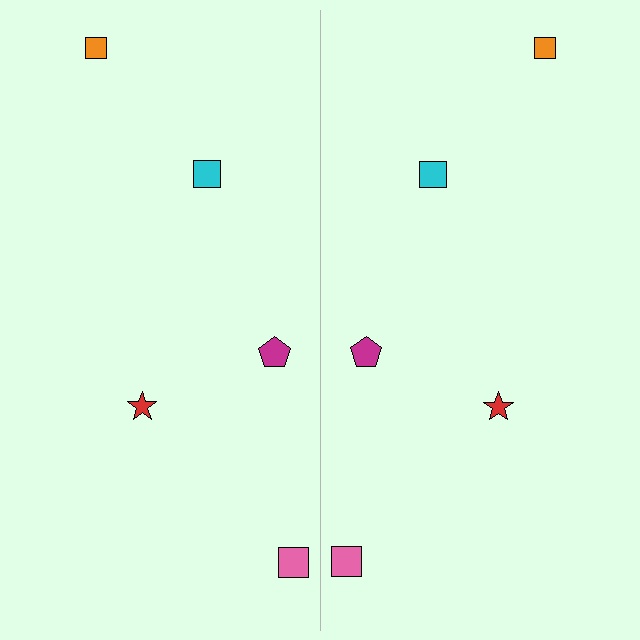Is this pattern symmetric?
Yes, this pattern has bilateral (reflection) symmetry.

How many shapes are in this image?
There are 10 shapes in this image.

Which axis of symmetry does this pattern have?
The pattern has a vertical axis of symmetry running through the center of the image.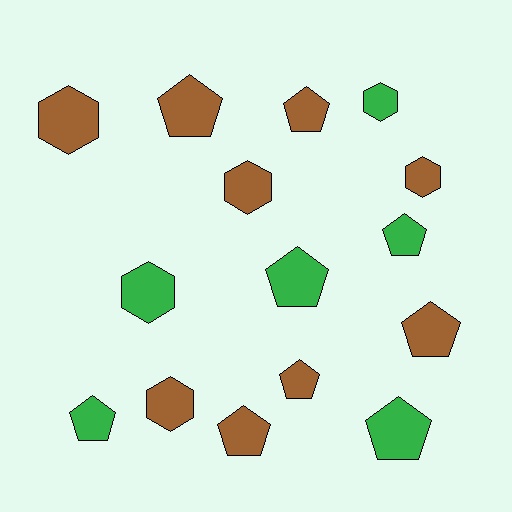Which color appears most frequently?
Brown, with 9 objects.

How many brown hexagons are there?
There are 4 brown hexagons.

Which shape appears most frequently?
Pentagon, with 9 objects.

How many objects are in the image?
There are 15 objects.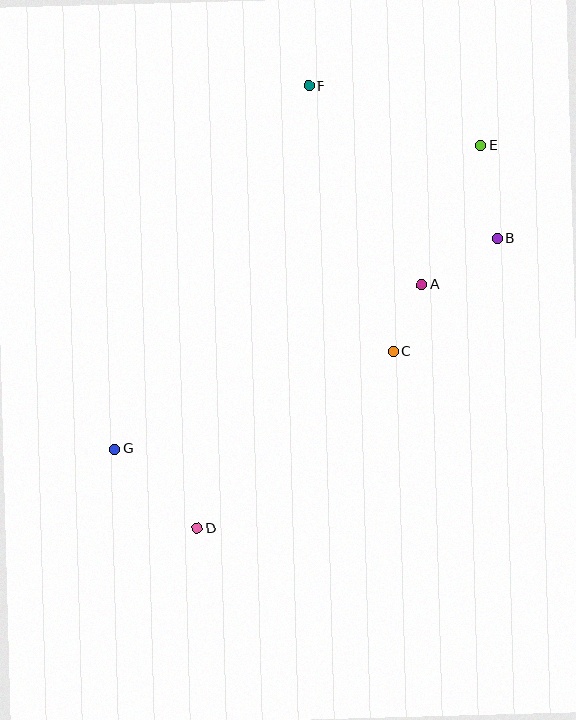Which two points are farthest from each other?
Points D and E are farthest from each other.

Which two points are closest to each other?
Points A and C are closest to each other.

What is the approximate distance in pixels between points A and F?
The distance between A and F is approximately 228 pixels.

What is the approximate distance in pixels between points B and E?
The distance between B and E is approximately 94 pixels.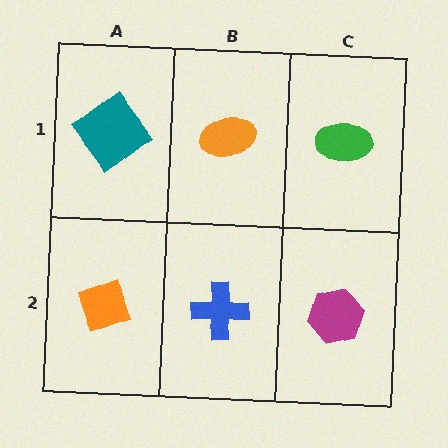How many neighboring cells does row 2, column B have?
3.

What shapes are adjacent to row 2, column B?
An orange ellipse (row 1, column B), an orange diamond (row 2, column A), a magenta hexagon (row 2, column C).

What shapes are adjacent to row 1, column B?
A blue cross (row 2, column B), a teal diamond (row 1, column A), a green ellipse (row 1, column C).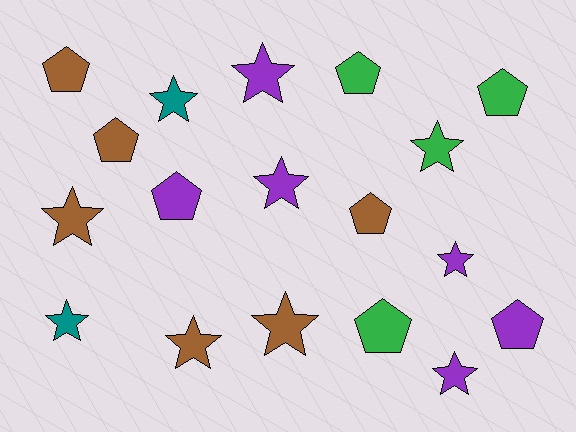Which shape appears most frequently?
Star, with 10 objects.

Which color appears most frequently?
Purple, with 6 objects.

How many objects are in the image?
There are 18 objects.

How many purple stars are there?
There are 4 purple stars.